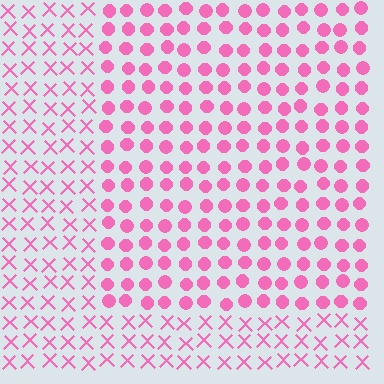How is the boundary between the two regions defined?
The boundary is defined by a change in element shape: circles inside vs. X marks outside. All elements share the same color and spacing.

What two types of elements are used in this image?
The image uses circles inside the rectangle region and X marks outside it.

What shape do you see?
I see a rectangle.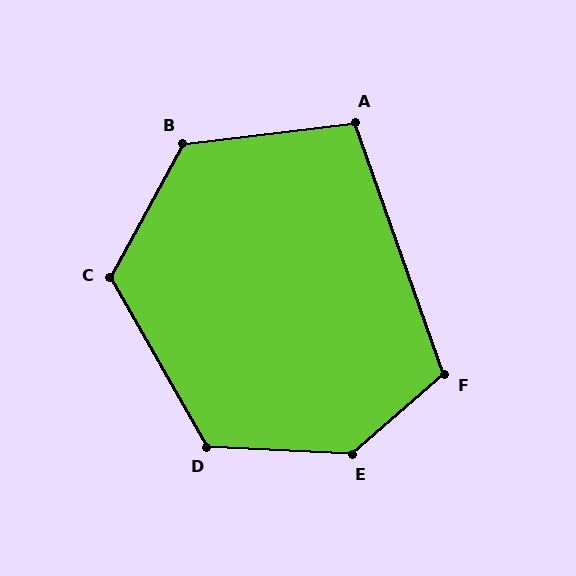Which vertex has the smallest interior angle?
A, at approximately 102 degrees.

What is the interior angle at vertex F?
Approximately 112 degrees (obtuse).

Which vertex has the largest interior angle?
E, at approximately 136 degrees.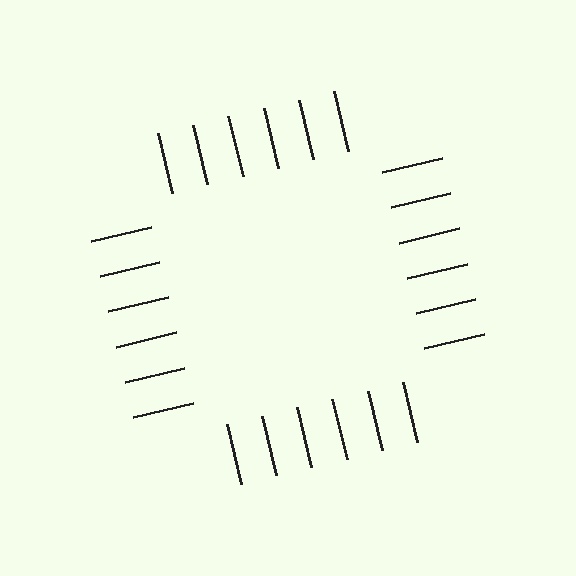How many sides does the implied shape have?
4 sides — the line-ends trace a square.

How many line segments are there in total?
24 — 6 along each of the 4 edges.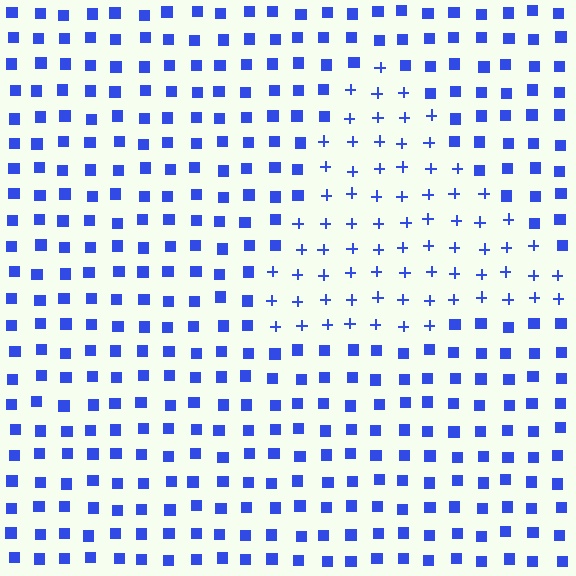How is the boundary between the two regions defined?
The boundary is defined by a change in element shape: plus signs inside vs. squares outside. All elements share the same color and spacing.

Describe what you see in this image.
The image is filled with small blue elements arranged in a uniform grid. A triangle-shaped region contains plus signs, while the surrounding area contains squares. The boundary is defined purely by the change in element shape.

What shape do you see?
I see a triangle.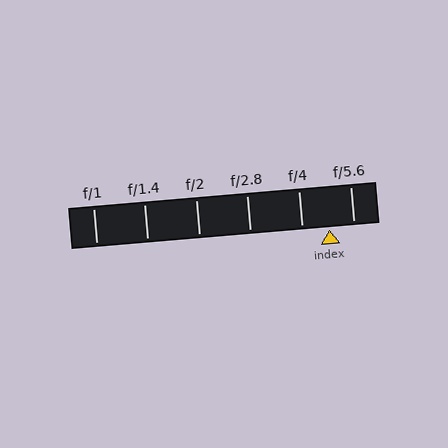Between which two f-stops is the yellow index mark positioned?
The index mark is between f/4 and f/5.6.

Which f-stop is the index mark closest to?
The index mark is closest to f/5.6.